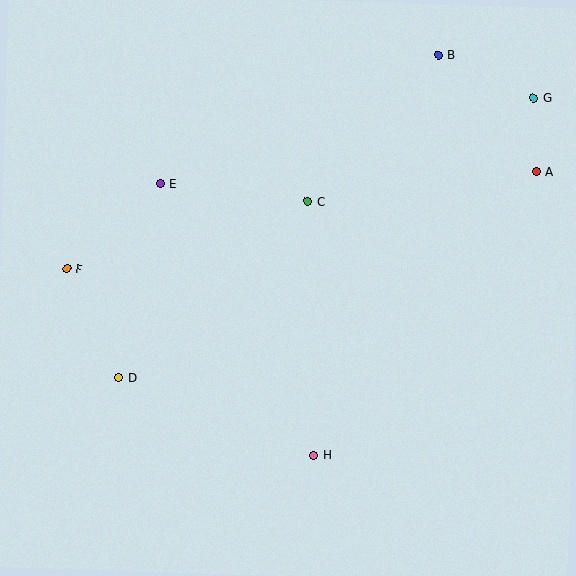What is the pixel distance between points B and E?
The distance between B and E is 307 pixels.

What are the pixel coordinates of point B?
Point B is at (438, 55).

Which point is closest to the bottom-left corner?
Point D is closest to the bottom-left corner.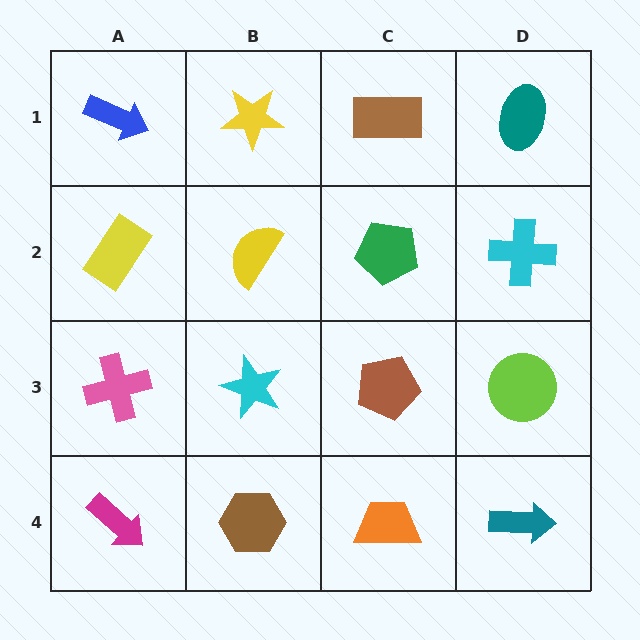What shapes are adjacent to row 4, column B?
A cyan star (row 3, column B), a magenta arrow (row 4, column A), an orange trapezoid (row 4, column C).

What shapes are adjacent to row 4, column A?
A pink cross (row 3, column A), a brown hexagon (row 4, column B).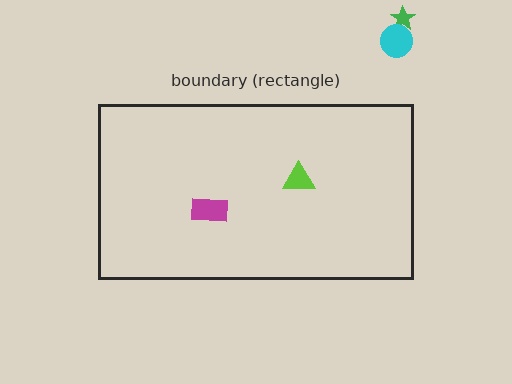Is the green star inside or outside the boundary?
Outside.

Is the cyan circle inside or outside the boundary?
Outside.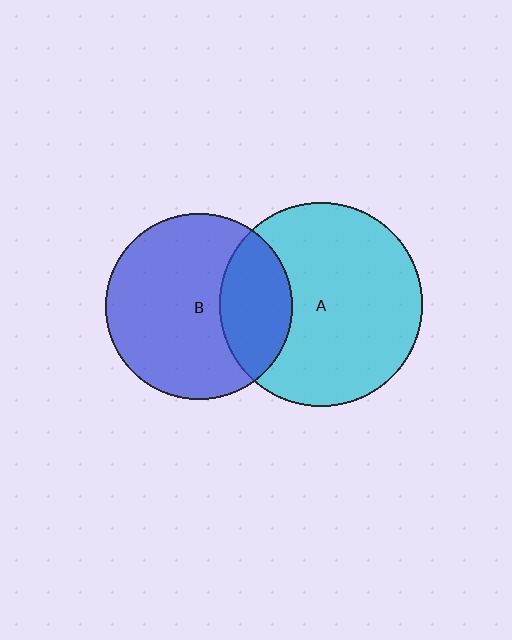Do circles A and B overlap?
Yes.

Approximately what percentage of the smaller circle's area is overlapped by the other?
Approximately 30%.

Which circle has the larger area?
Circle A (cyan).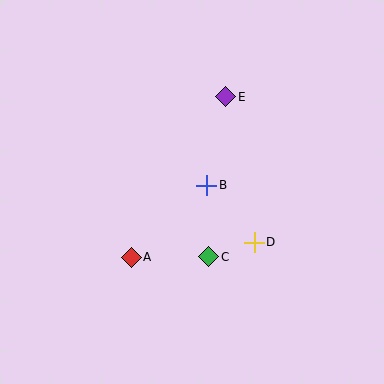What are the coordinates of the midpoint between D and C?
The midpoint between D and C is at (231, 250).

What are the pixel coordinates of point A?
Point A is at (131, 257).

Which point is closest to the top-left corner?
Point E is closest to the top-left corner.